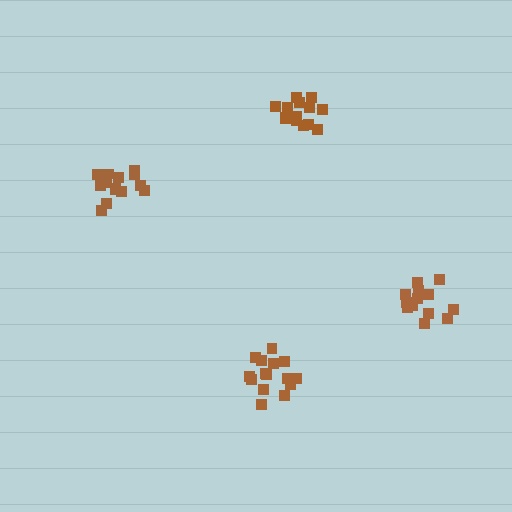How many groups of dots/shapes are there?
There are 4 groups.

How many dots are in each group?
Group 1: 14 dots, Group 2: 14 dots, Group 3: 15 dots, Group 4: 14 dots (57 total).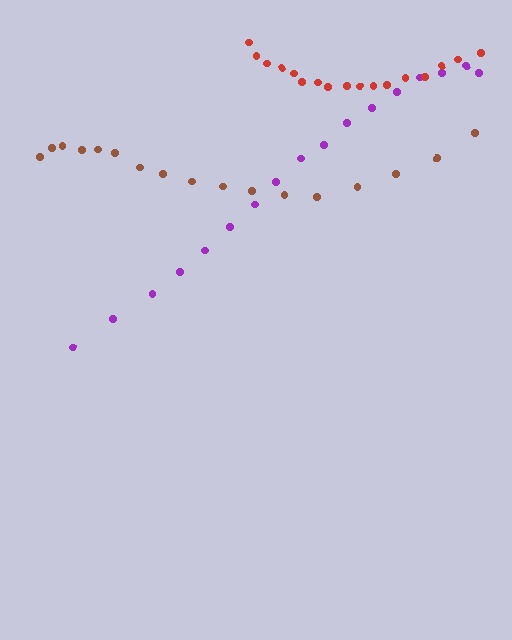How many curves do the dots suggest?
There are 3 distinct paths.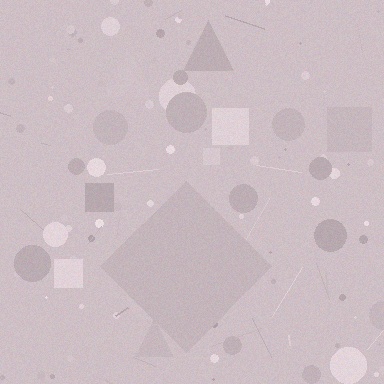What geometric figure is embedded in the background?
A diamond is embedded in the background.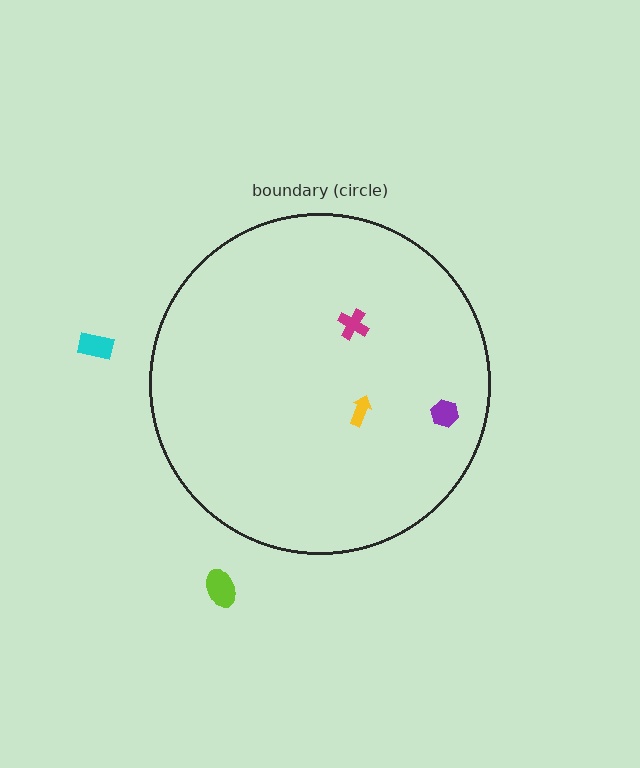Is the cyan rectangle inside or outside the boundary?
Outside.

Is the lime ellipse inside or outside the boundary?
Outside.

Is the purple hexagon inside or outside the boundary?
Inside.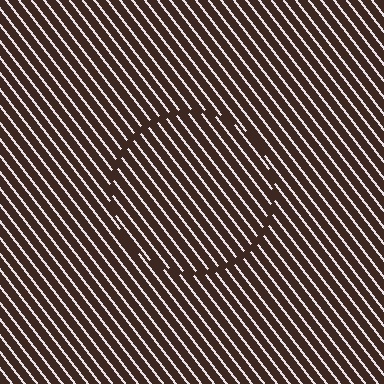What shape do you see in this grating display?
An illusory circle. The interior of the shape contains the same grating, shifted by half a period — the contour is defined by the phase discontinuity where line-ends from the inner and outer gratings abut.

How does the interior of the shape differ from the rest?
The interior of the shape contains the same grating, shifted by half a period — the contour is defined by the phase discontinuity where line-ends from the inner and outer gratings abut.